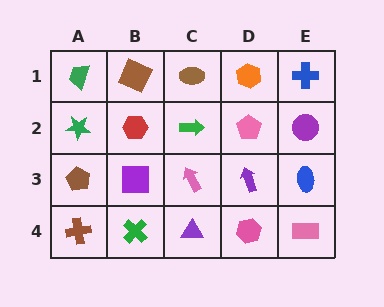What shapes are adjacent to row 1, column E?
A purple circle (row 2, column E), an orange hexagon (row 1, column D).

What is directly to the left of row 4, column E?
A pink hexagon.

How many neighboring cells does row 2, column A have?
3.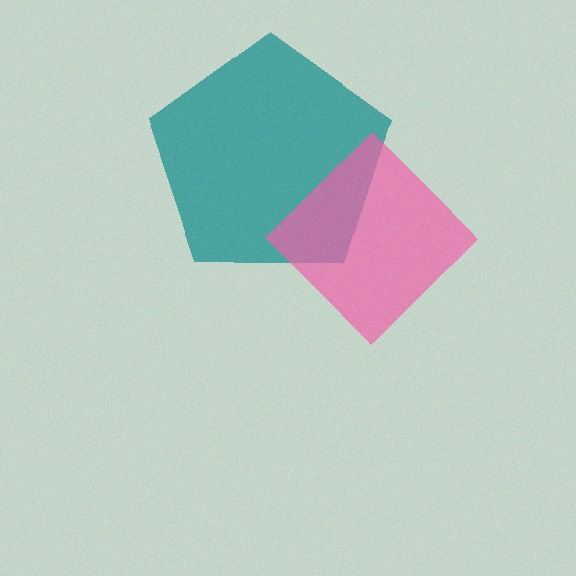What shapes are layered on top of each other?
The layered shapes are: a teal pentagon, a pink diamond.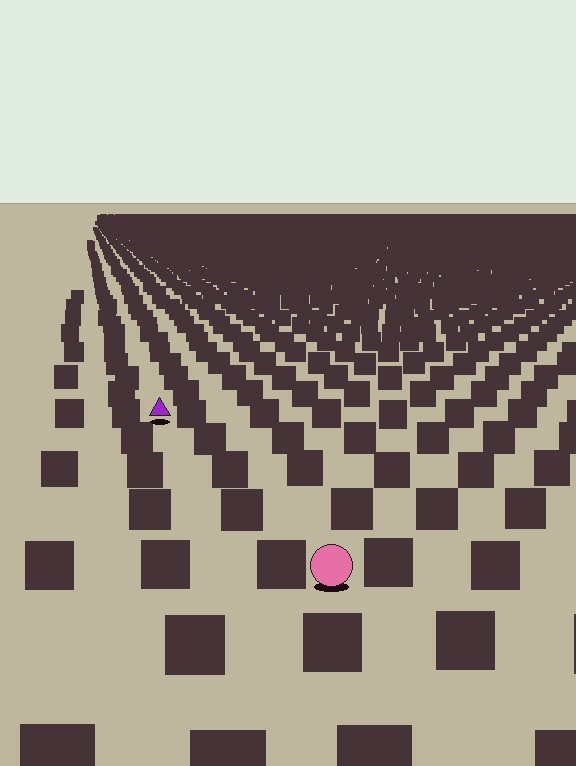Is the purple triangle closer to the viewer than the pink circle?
No. The pink circle is closer — you can tell from the texture gradient: the ground texture is coarser near it.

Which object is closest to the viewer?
The pink circle is closest. The texture marks near it are larger and more spread out.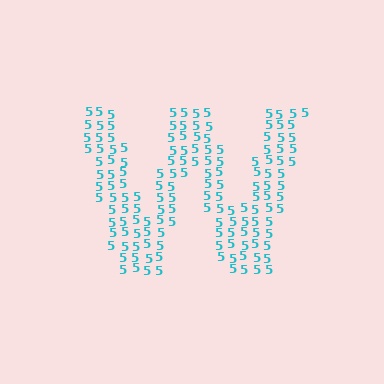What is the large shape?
The large shape is the letter W.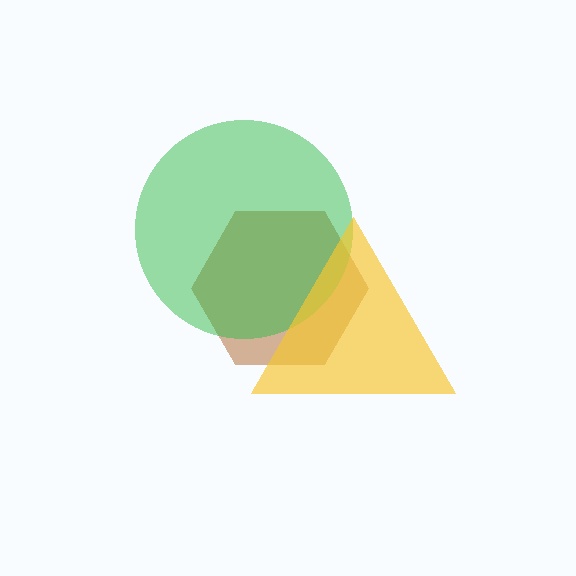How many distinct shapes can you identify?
There are 3 distinct shapes: a brown hexagon, a green circle, a yellow triangle.